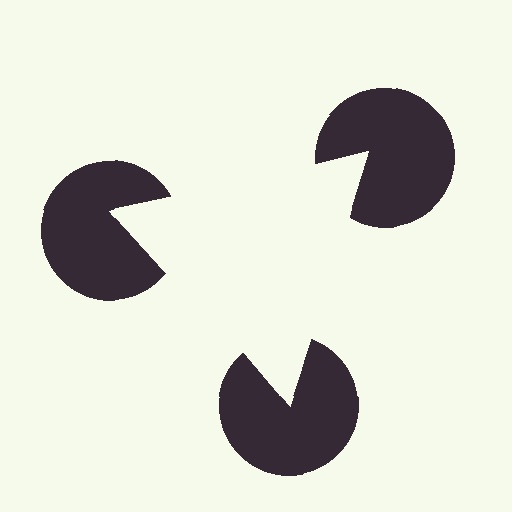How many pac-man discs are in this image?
There are 3 — one at each vertex of the illusory triangle.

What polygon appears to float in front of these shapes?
An illusory triangle — its edges are inferred from the aligned wedge cuts in the pac-man discs, not physically drawn.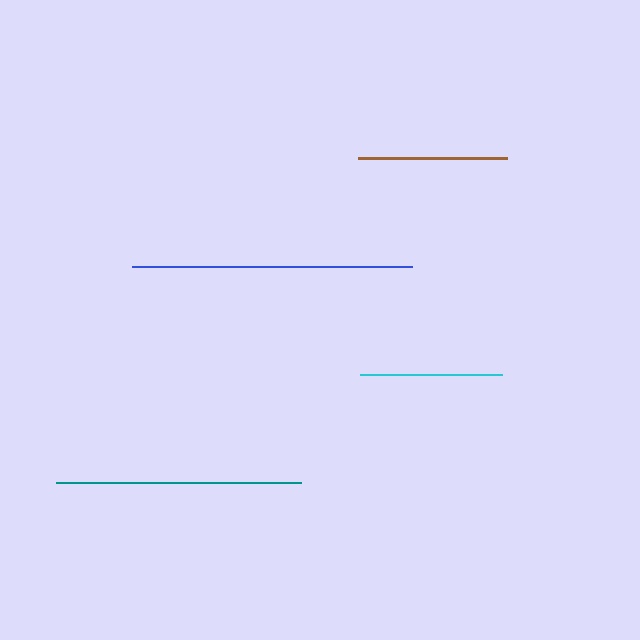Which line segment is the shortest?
The cyan line is the shortest at approximately 142 pixels.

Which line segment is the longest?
The blue line is the longest at approximately 280 pixels.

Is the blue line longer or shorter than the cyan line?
The blue line is longer than the cyan line.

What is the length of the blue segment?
The blue segment is approximately 280 pixels long.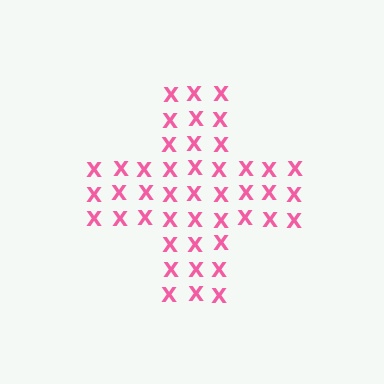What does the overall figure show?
The overall figure shows a cross.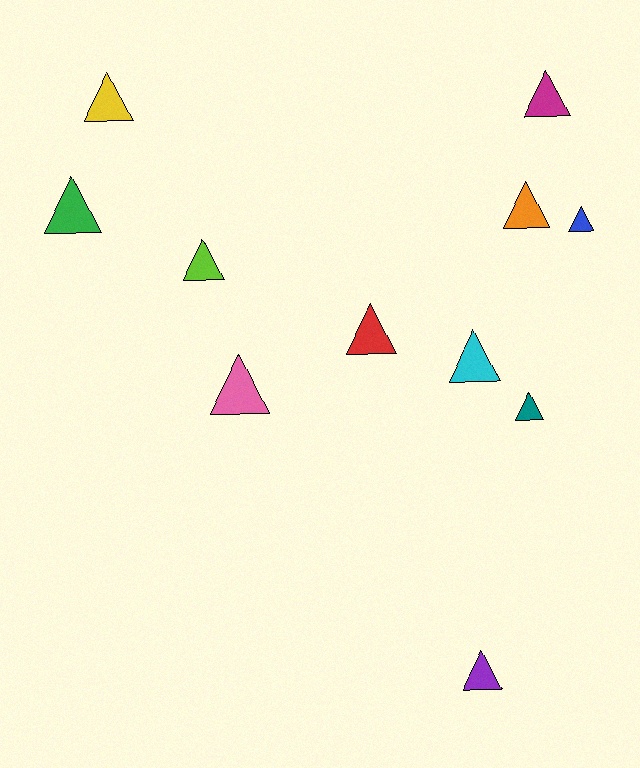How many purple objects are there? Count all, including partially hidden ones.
There is 1 purple object.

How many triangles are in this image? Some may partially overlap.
There are 11 triangles.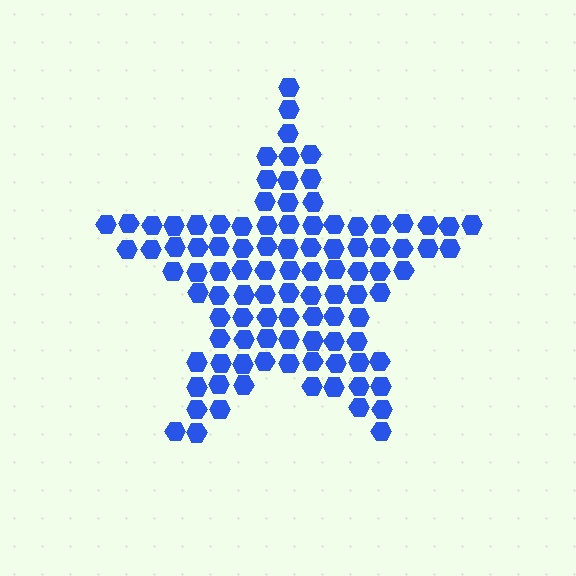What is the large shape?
The large shape is a star.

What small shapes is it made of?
It is made of small hexagons.